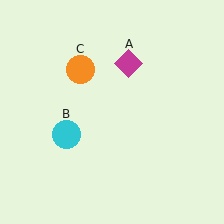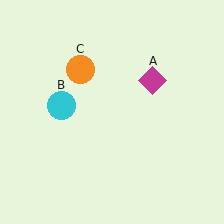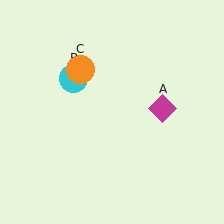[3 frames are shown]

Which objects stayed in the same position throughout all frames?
Orange circle (object C) remained stationary.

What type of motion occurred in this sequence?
The magenta diamond (object A), cyan circle (object B) rotated clockwise around the center of the scene.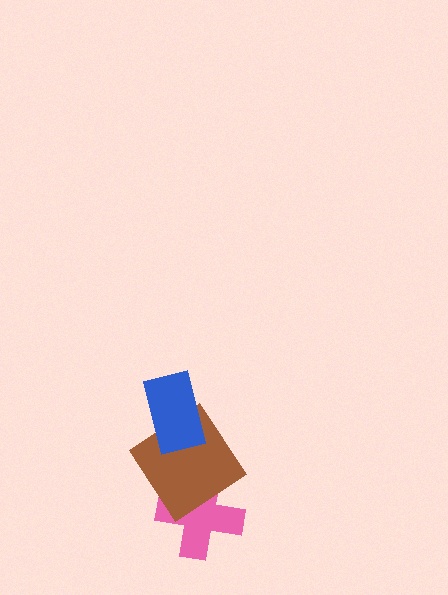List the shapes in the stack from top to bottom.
From top to bottom: the blue rectangle, the brown diamond, the pink cross.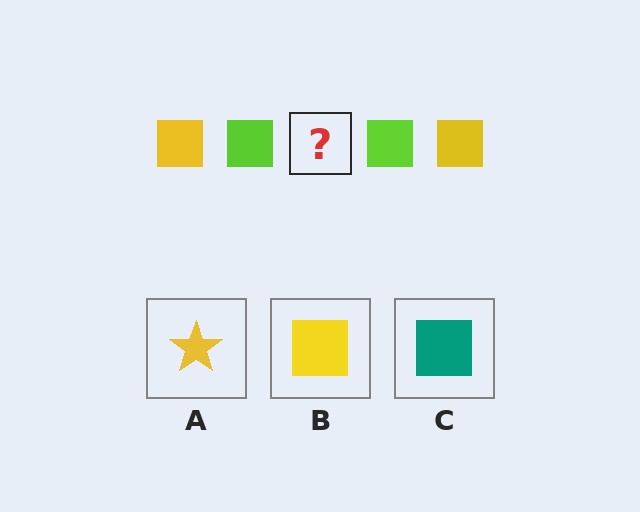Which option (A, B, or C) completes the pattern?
B.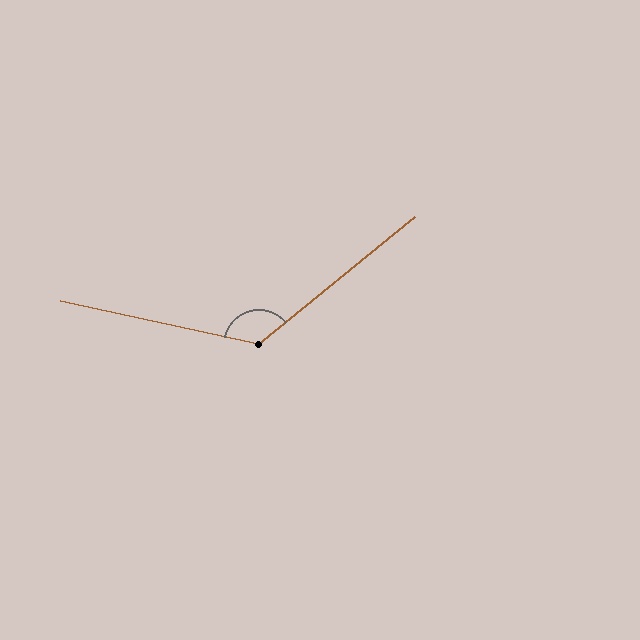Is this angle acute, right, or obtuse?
It is obtuse.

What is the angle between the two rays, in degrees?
Approximately 128 degrees.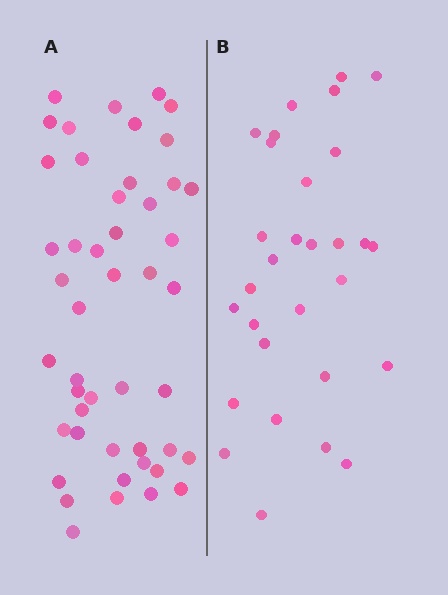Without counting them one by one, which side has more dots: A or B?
Region A (the left region) has more dots.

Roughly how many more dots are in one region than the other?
Region A has approximately 15 more dots than region B.